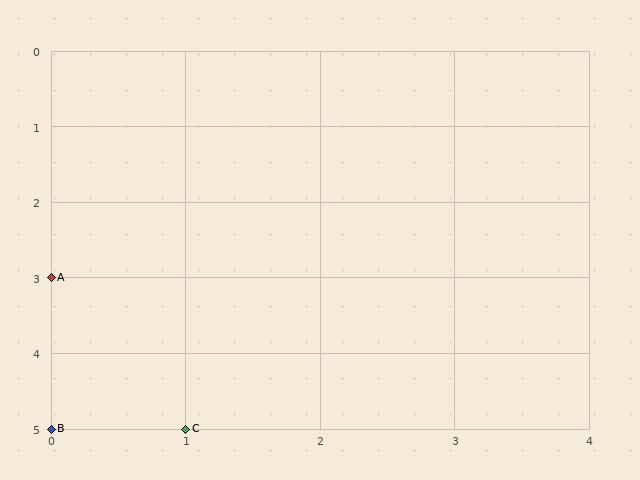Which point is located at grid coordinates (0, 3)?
Point A is at (0, 3).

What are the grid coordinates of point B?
Point B is at grid coordinates (0, 5).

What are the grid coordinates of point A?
Point A is at grid coordinates (0, 3).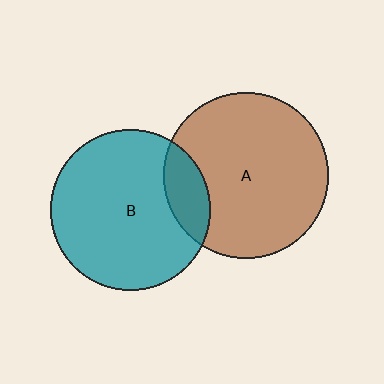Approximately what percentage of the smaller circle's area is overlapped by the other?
Approximately 15%.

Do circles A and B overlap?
Yes.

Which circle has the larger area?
Circle A (brown).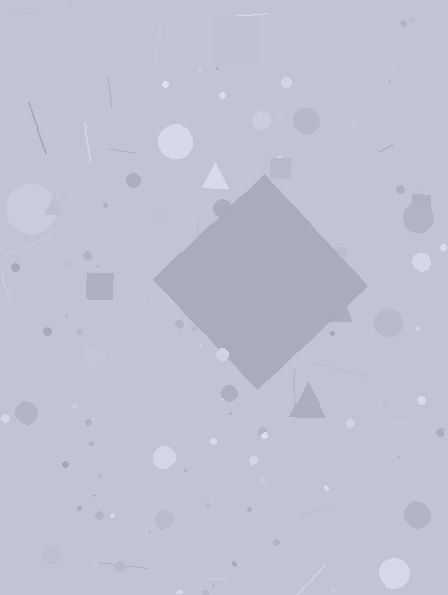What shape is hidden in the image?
A diamond is hidden in the image.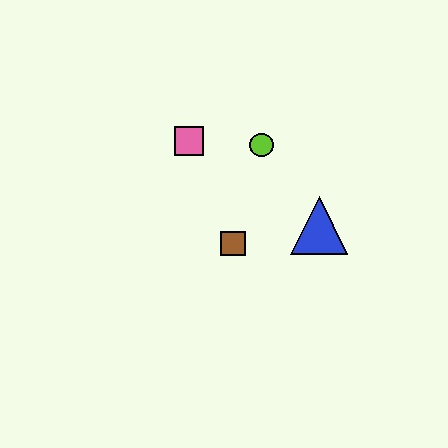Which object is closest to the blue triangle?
The brown square is closest to the blue triangle.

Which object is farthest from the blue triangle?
The pink square is farthest from the blue triangle.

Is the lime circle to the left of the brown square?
No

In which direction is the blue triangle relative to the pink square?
The blue triangle is to the right of the pink square.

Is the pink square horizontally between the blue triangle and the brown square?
No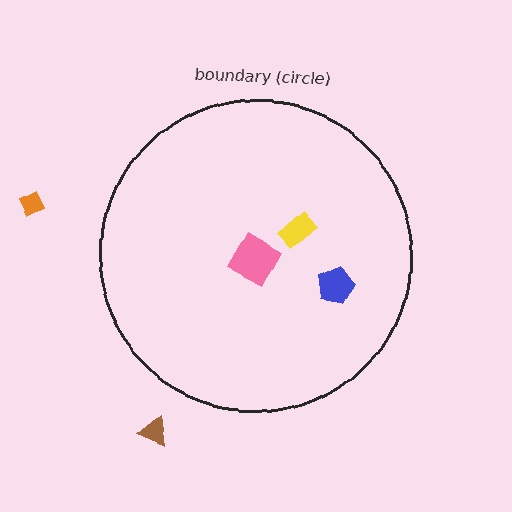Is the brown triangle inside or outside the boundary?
Outside.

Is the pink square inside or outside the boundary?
Inside.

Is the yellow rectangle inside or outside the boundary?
Inside.